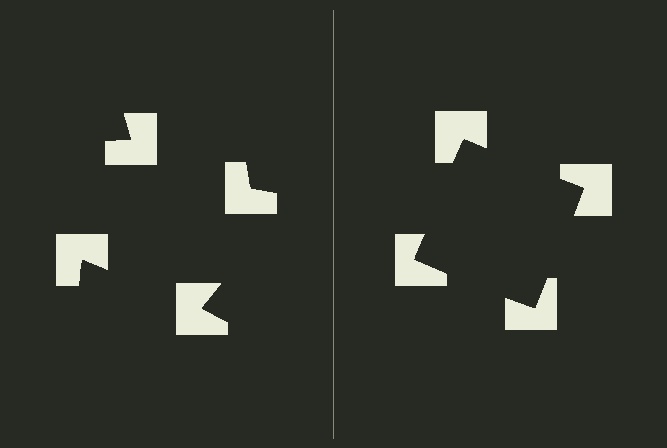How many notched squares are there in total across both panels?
8 — 4 on each side.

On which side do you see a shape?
An illusory square appears on the right side. On the left side the wedge cuts are rotated, so no coherent shape forms.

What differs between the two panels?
The notched squares are positioned identically on both sides; only the wedge orientations differ. On the right they align to a square; on the left they are misaligned.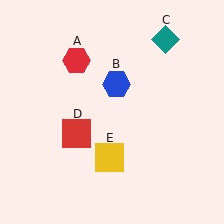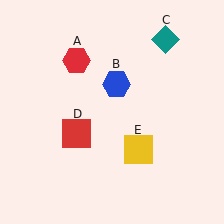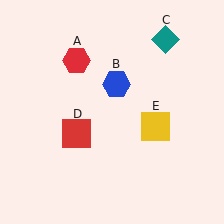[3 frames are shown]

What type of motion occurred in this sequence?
The yellow square (object E) rotated counterclockwise around the center of the scene.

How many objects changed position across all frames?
1 object changed position: yellow square (object E).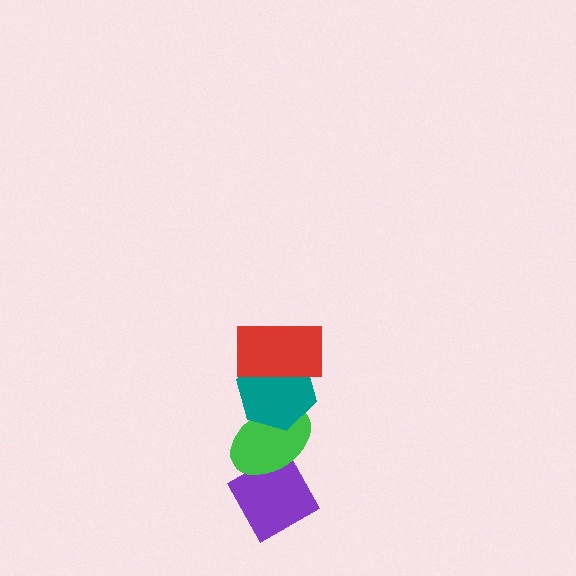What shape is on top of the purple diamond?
The green ellipse is on top of the purple diamond.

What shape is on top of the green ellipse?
The teal hexagon is on top of the green ellipse.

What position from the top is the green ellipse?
The green ellipse is 3rd from the top.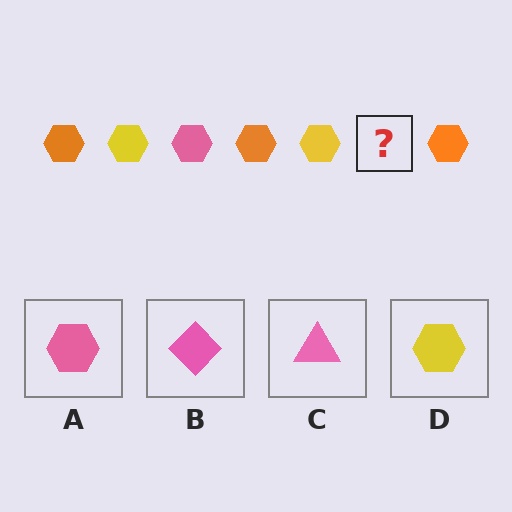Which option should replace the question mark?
Option A.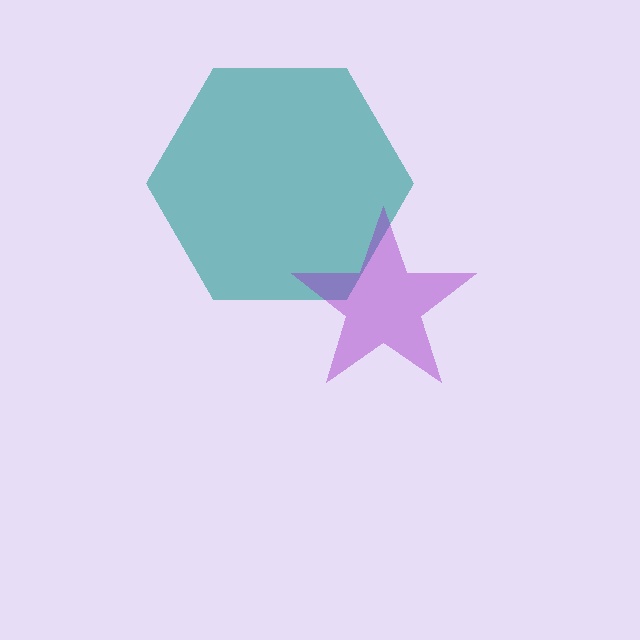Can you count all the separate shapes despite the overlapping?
Yes, there are 2 separate shapes.